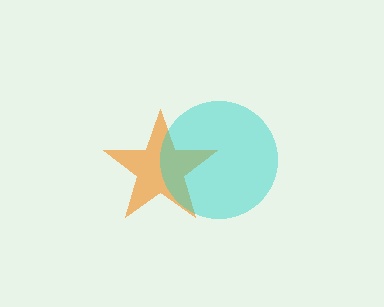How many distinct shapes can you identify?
There are 2 distinct shapes: an orange star, a cyan circle.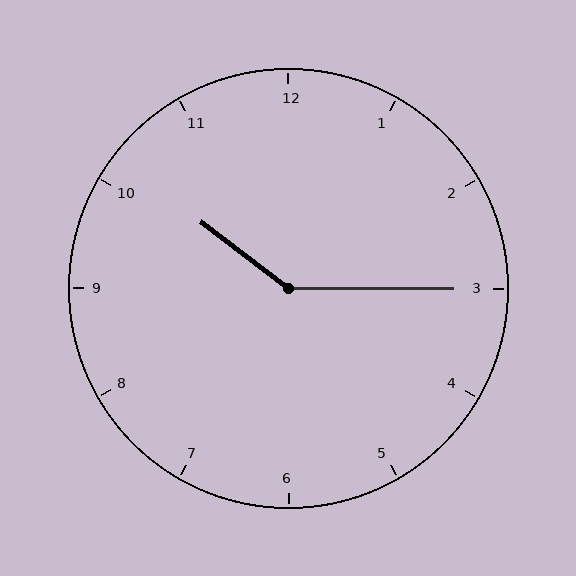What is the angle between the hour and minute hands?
Approximately 142 degrees.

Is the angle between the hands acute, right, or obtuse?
It is obtuse.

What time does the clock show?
10:15.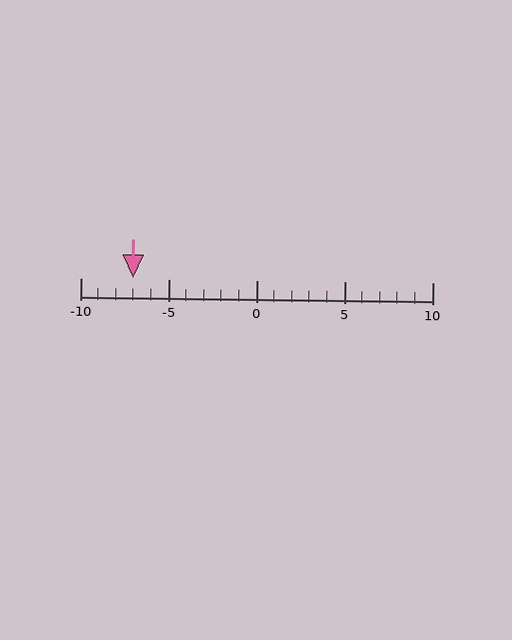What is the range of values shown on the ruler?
The ruler shows values from -10 to 10.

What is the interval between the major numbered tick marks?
The major tick marks are spaced 5 units apart.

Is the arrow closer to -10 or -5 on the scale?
The arrow is closer to -5.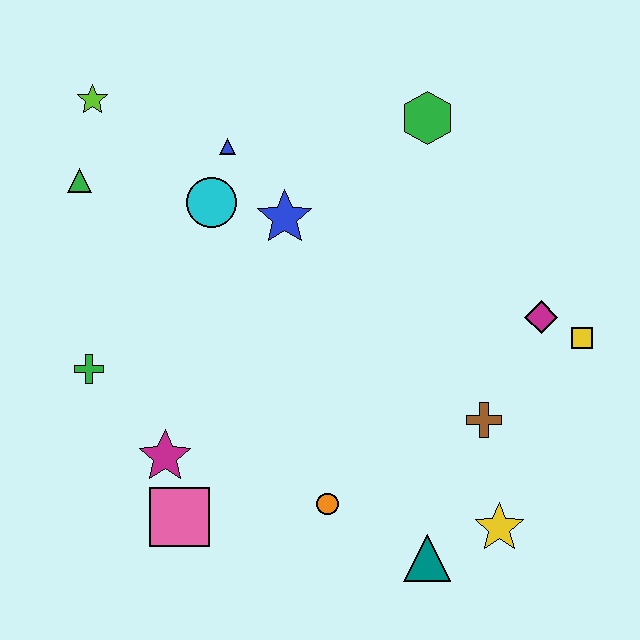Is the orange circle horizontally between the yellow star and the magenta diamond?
No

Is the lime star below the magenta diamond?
No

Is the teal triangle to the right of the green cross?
Yes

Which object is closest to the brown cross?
The yellow star is closest to the brown cross.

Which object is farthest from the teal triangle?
The lime star is farthest from the teal triangle.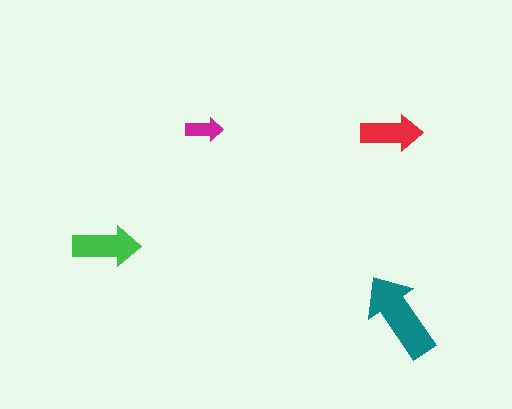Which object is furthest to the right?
The teal arrow is rightmost.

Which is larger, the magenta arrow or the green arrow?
The green one.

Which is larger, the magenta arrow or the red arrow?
The red one.